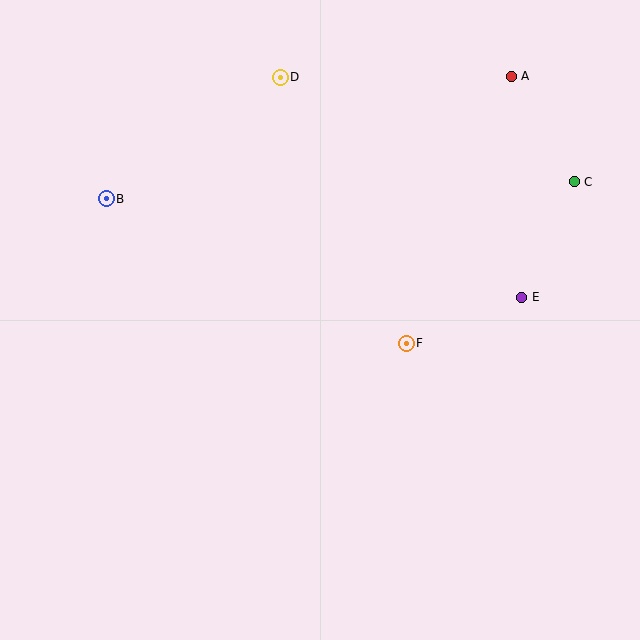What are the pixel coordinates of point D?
Point D is at (280, 77).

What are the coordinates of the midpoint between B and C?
The midpoint between B and C is at (340, 190).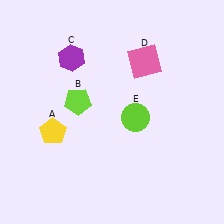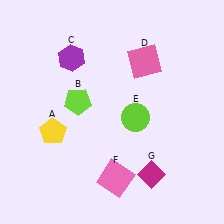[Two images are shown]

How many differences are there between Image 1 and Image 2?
There are 2 differences between the two images.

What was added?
A pink square (F), a magenta diamond (G) were added in Image 2.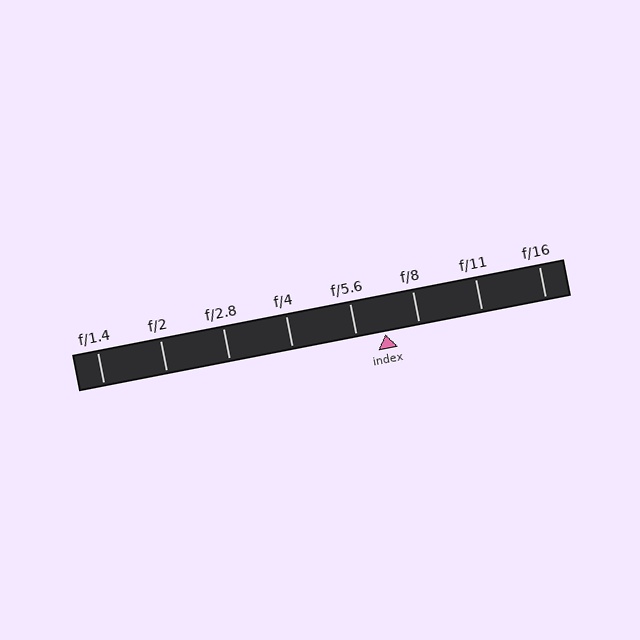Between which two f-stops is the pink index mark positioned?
The index mark is between f/5.6 and f/8.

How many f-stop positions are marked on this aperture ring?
There are 8 f-stop positions marked.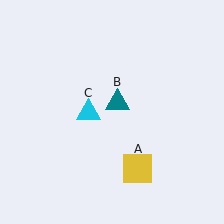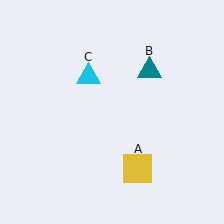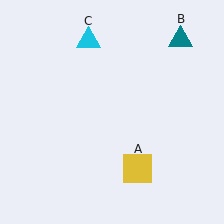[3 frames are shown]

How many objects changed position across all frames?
2 objects changed position: teal triangle (object B), cyan triangle (object C).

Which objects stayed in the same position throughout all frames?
Yellow square (object A) remained stationary.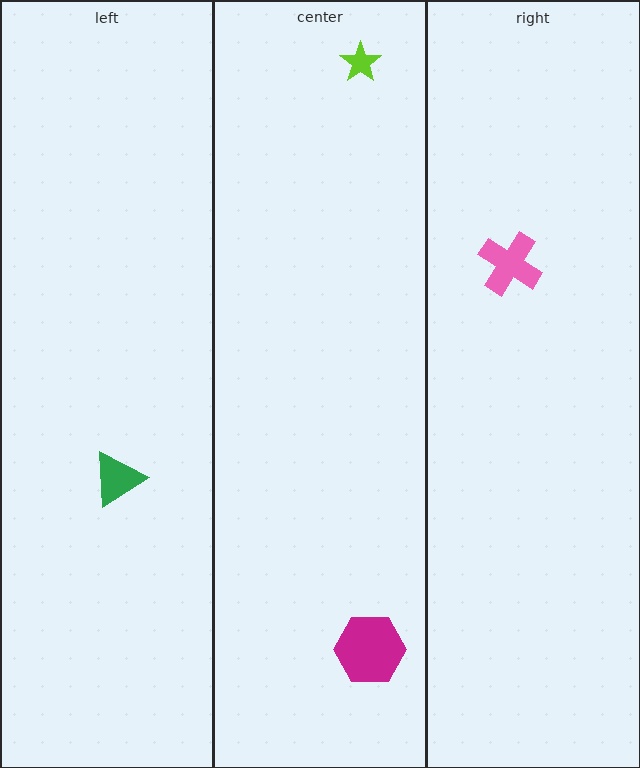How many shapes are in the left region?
1.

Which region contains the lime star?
The center region.